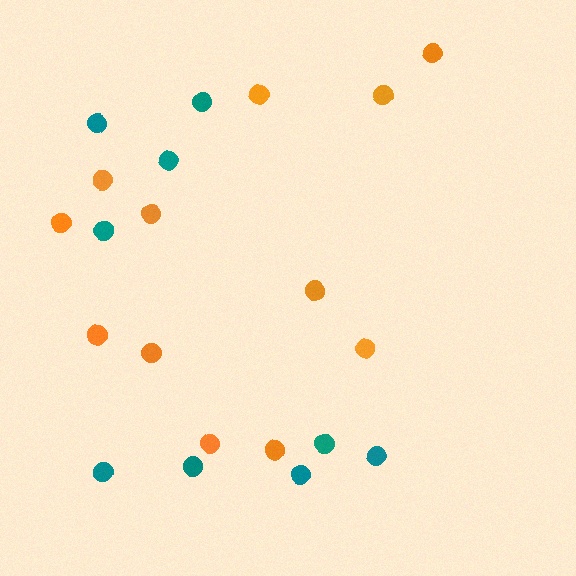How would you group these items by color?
There are 2 groups: one group of teal circles (9) and one group of orange circles (12).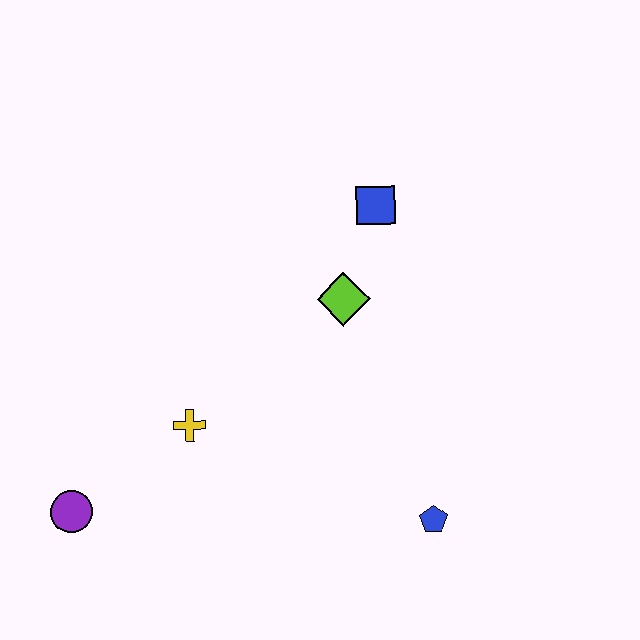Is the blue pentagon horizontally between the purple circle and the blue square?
No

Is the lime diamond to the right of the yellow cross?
Yes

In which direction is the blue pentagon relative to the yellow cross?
The blue pentagon is to the right of the yellow cross.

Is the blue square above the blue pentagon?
Yes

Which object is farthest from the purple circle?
The blue square is farthest from the purple circle.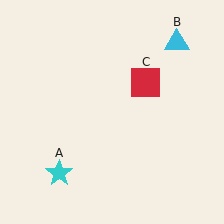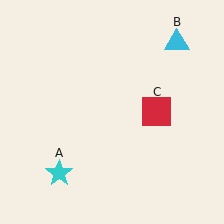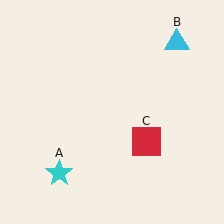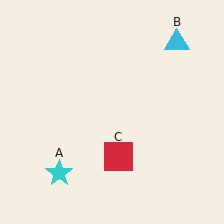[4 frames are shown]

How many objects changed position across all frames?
1 object changed position: red square (object C).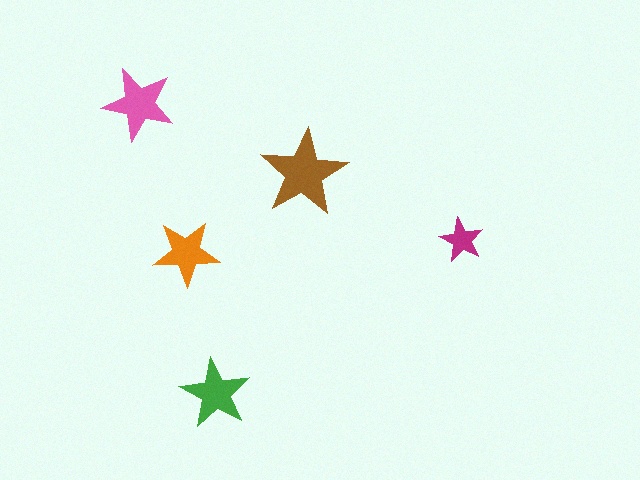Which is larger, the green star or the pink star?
The pink one.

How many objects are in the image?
There are 5 objects in the image.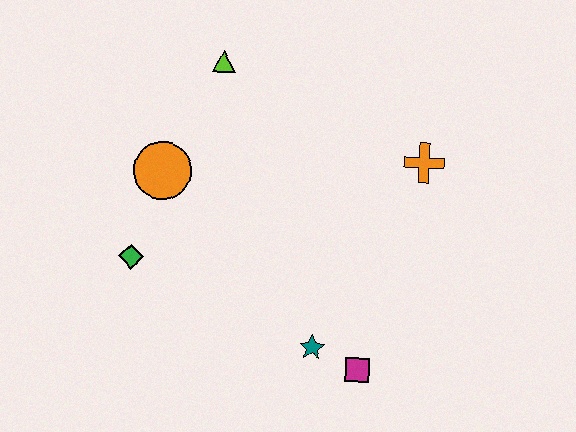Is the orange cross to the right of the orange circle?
Yes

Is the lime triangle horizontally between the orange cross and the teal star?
No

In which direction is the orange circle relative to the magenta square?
The orange circle is to the left of the magenta square.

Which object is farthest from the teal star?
The lime triangle is farthest from the teal star.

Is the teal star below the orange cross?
Yes